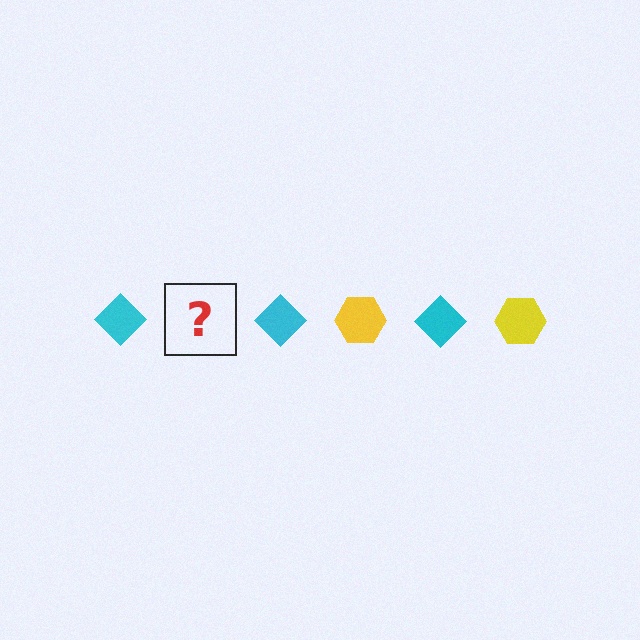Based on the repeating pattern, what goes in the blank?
The blank should be a yellow hexagon.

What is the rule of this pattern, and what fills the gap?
The rule is that the pattern alternates between cyan diamond and yellow hexagon. The gap should be filled with a yellow hexagon.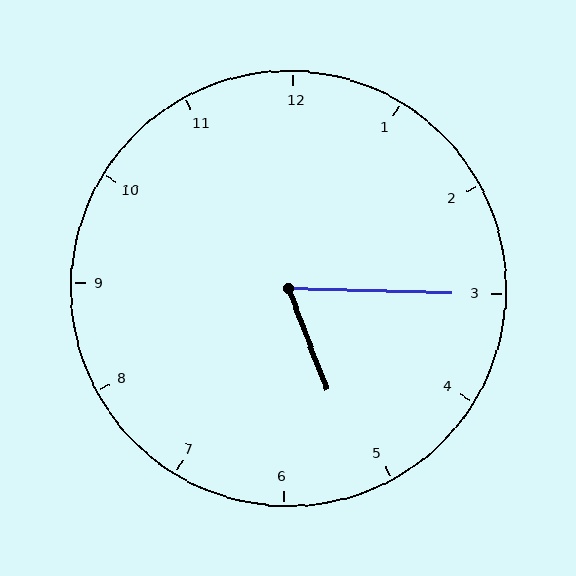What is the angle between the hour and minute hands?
Approximately 68 degrees.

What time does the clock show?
5:15.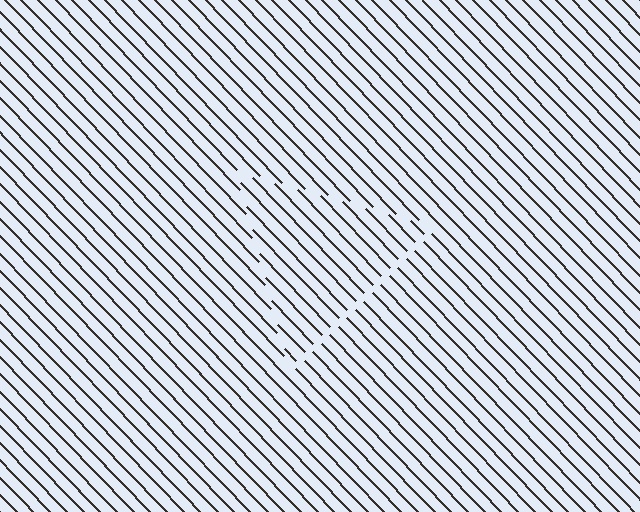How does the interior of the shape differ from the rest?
The interior of the shape contains the same grating, shifted by half a period — the contour is defined by the phase discontinuity where line-ends from the inner and outer gratings abut.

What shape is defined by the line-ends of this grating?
An illusory triangle. The interior of the shape contains the same grating, shifted by half a period — the contour is defined by the phase discontinuity where line-ends from the inner and outer gratings abut.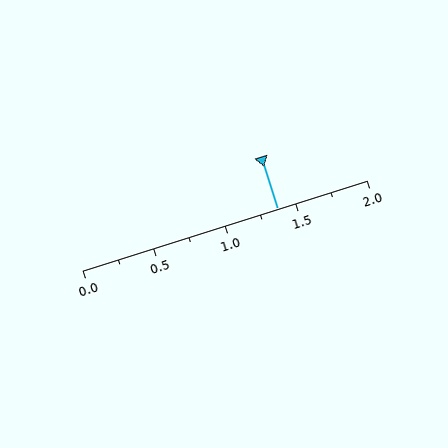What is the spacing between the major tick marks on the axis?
The major ticks are spaced 0.5 apart.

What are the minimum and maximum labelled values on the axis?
The axis runs from 0.0 to 2.0.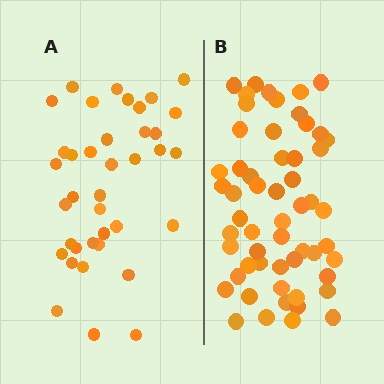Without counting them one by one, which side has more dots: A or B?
Region B (the right region) has more dots.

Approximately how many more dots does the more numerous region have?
Region B has approximately 20 more dots than region A.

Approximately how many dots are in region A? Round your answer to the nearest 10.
About 40 dots. (The exact count is 38, which rounds to 40.)